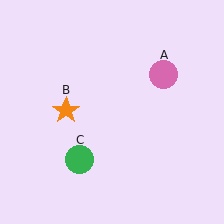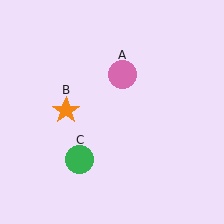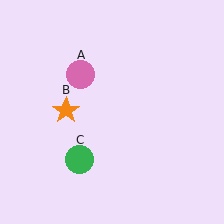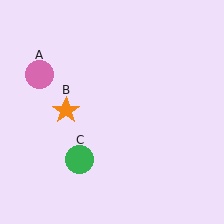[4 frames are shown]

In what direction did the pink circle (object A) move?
The pink circle (object A) moved left.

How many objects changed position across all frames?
1 object changed position: pink circle (object A).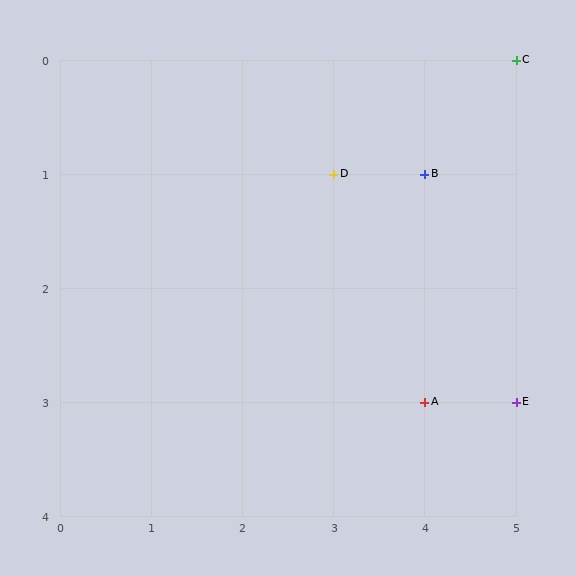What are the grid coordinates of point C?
Point C is at grid coordinates (5, 0).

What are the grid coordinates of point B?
Point B is at grid coordinates (4, 1).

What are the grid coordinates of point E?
Point E is at grid coordinates (5, 3).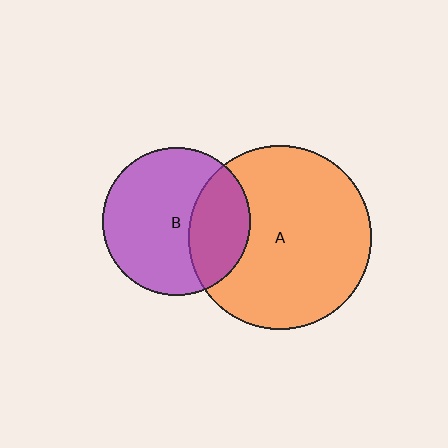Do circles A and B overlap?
Yes.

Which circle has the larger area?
Circle A (orange).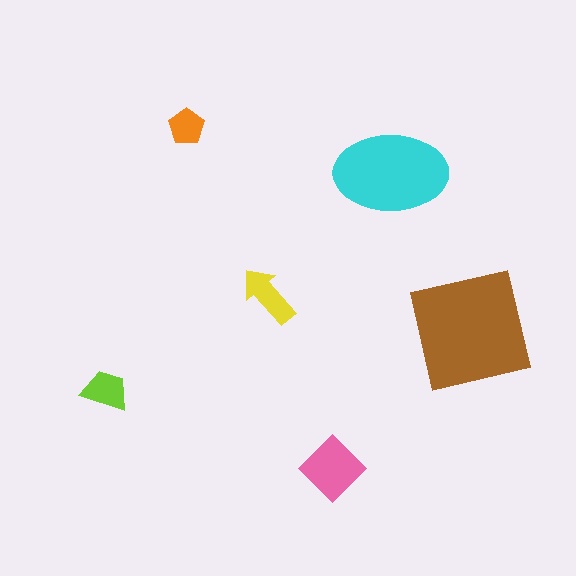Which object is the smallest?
The orange pentagon.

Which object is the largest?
The brown square.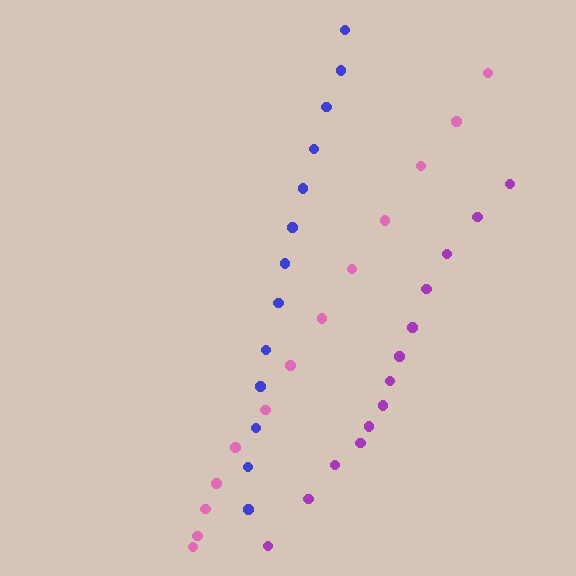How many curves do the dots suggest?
There are 3 distinct paths.